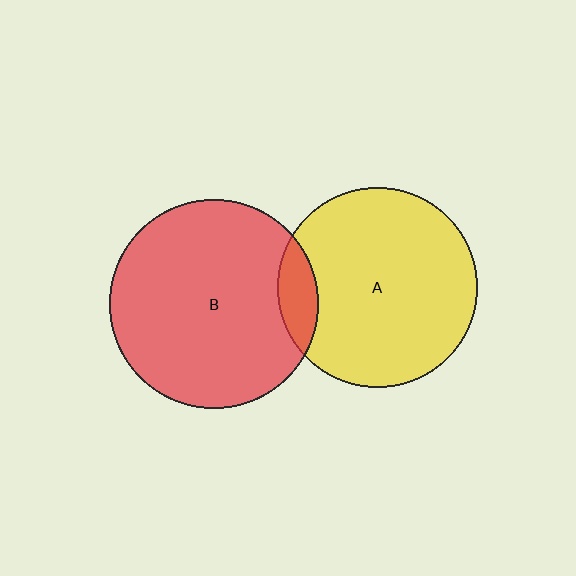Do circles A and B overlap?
Yes.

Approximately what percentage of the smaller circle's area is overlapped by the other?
Approximately 10%.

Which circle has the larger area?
Circle B (red).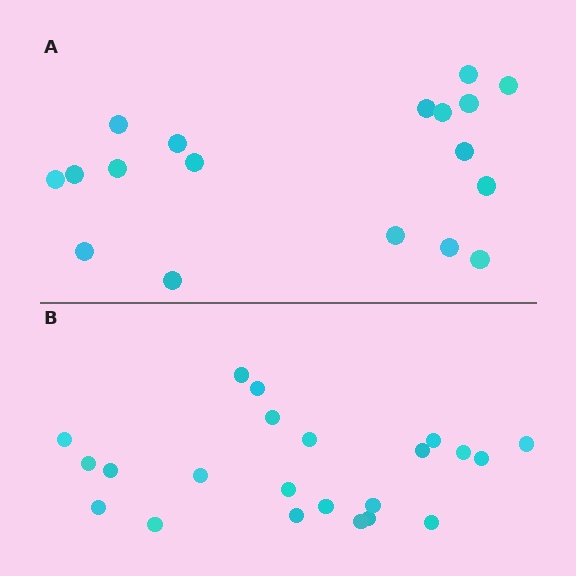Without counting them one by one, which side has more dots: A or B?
Region B (the bottom region) has more dots.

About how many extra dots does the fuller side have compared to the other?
Region B has about 4 more dots than region A.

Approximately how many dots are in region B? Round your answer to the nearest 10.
About 20 dots. (The exact count is 22, which rounds to 20.)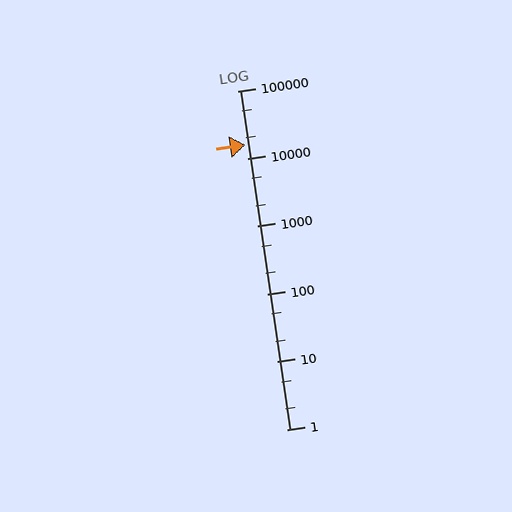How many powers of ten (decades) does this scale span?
The scale spans 5 decades, from 1 to 100000.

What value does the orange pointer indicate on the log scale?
The pointer indicates approximately 16000.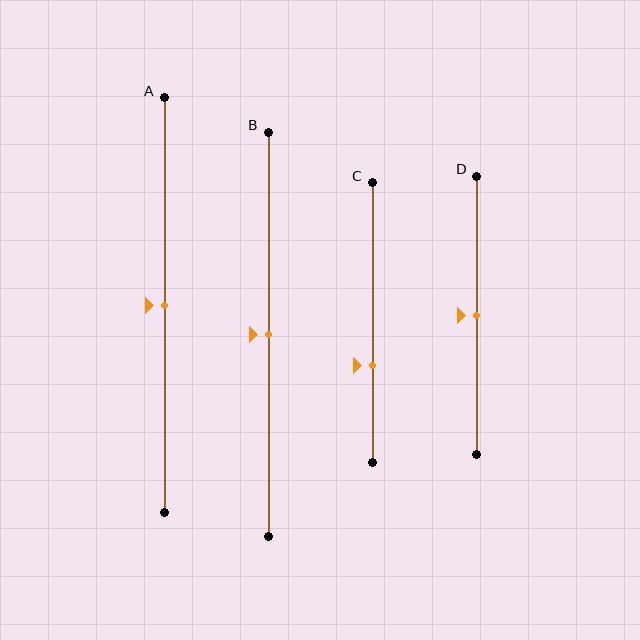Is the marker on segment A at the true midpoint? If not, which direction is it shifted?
Yes, the marker on segment A is at the true midpoint.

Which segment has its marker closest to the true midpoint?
Segment A has its marker closest to the true midpoint.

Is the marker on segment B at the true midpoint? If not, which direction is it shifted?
Yes, the marker on segment B is at the true midpoint.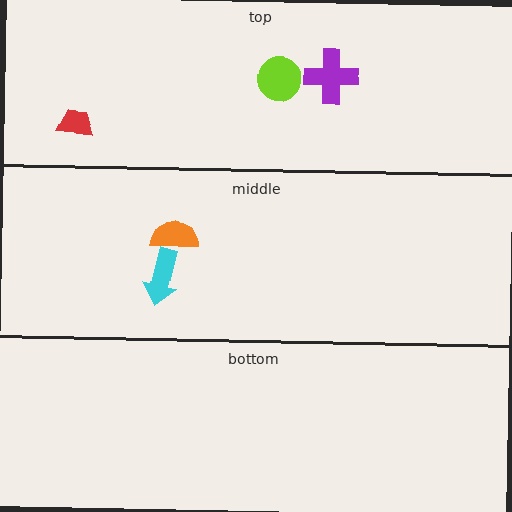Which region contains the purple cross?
The top region.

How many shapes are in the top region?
3.